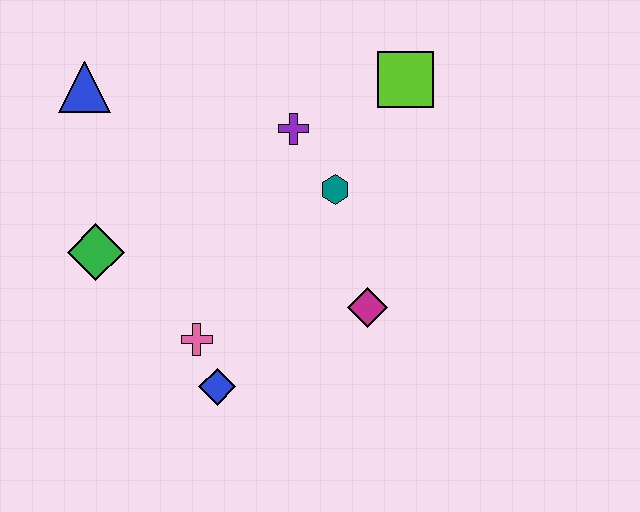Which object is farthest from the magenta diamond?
The blue triangle is farthest from the magenta diamond.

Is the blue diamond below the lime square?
Yes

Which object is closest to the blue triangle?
The green diamond is closest to the blue triangle.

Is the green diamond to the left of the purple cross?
Yes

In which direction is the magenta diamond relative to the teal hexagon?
The magenta diamond is below the teal hexagon.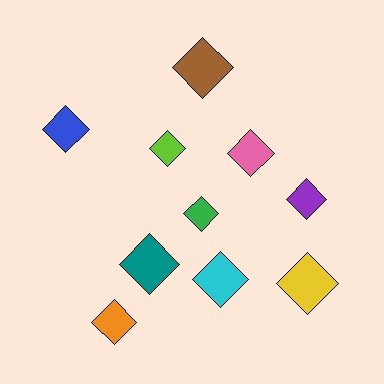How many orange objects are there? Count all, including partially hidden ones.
There is 1 orange object.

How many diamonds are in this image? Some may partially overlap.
There are 10 diamonds.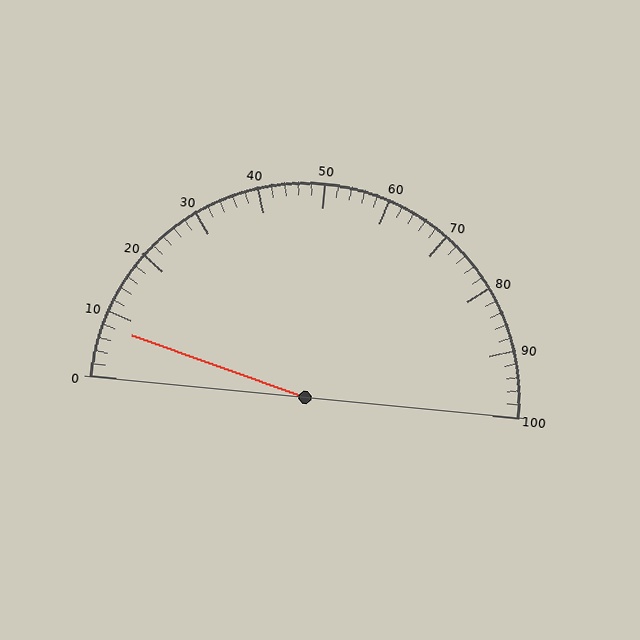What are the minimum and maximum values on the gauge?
The gauge ranges from 0 to 100.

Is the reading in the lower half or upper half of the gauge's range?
The reading is in the lower half of the range (0 to 100).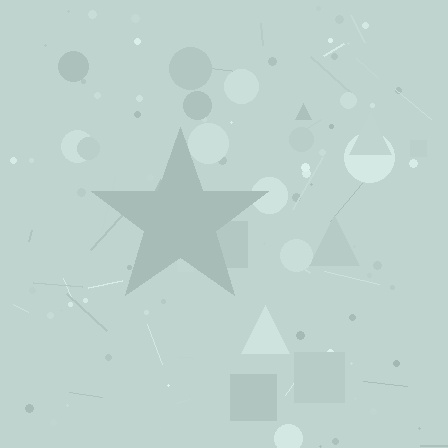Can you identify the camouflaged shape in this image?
The camouflaged shape is a star.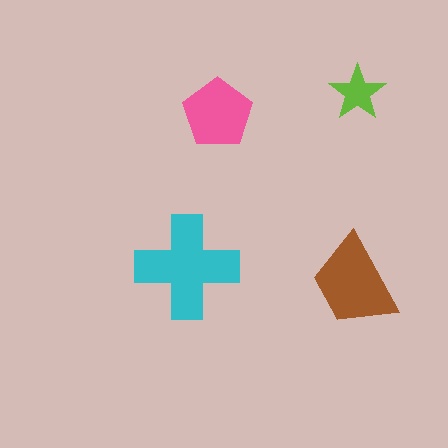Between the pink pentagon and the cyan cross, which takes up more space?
The cyan cross.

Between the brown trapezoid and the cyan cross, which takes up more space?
The cyan cross.